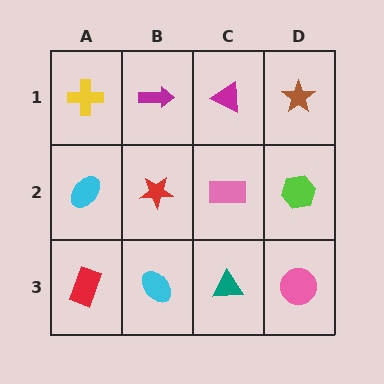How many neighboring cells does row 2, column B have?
4.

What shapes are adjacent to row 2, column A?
A yellow cross (row 1, column A), a red rectangle (row 3, column A), a red star (row 2, column B).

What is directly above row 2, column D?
A brown star.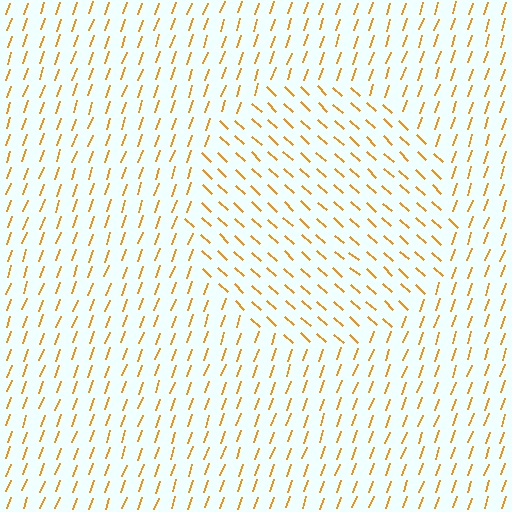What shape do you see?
I see a circle.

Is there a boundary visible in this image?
Yes, there is a texture boundary formed by a change in line orientation.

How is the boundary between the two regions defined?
The boundary is defined purely by a change in line orientation (approximately 67 degrees difference). All lines are the same color and thickness.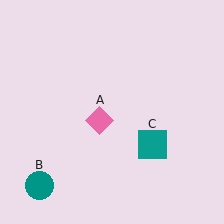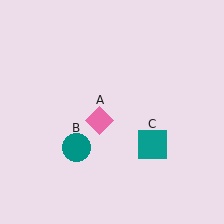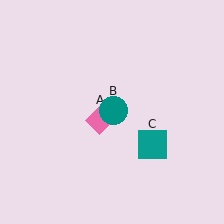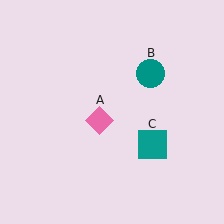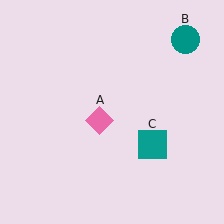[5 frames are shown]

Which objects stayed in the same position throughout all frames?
Pink diamond (object A) and teal square (object C) remained stationary.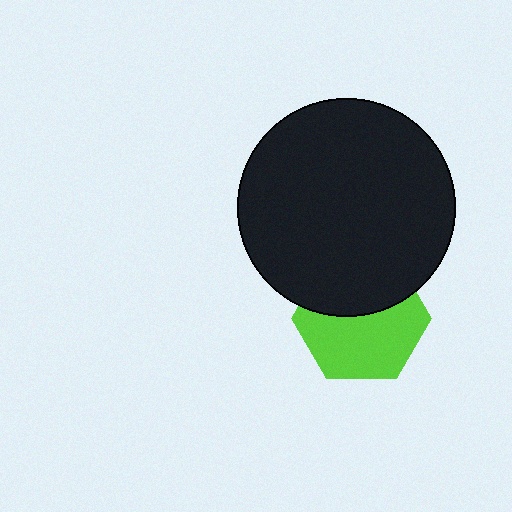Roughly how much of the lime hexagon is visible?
About half of it is visible (roughly 59%).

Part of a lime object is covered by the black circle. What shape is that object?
It is a hexagon.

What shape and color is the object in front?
The object in front is a black circle.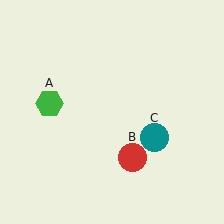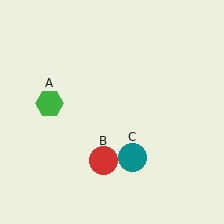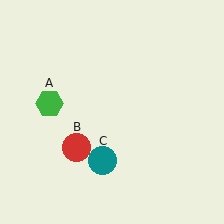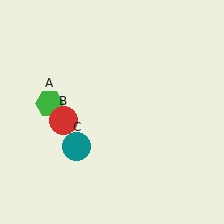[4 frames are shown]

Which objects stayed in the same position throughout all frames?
Green hexagon (object A) remained stationary.